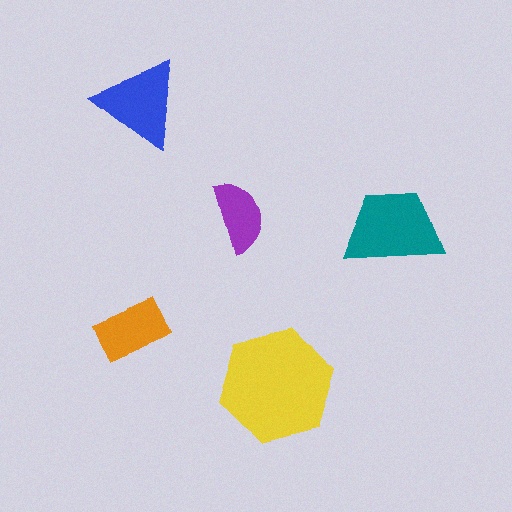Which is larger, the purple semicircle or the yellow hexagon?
The yellow hexagon.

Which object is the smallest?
The purple semicircle.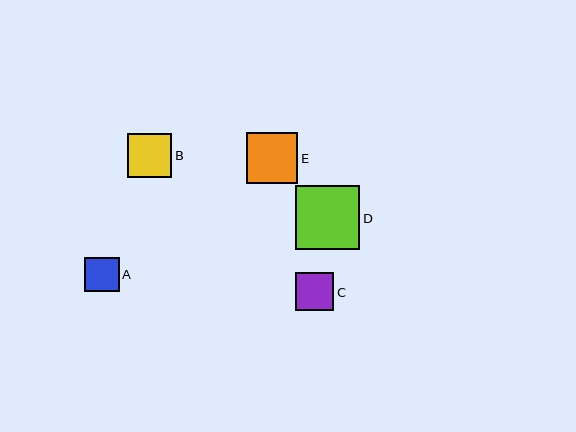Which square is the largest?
Square D is the largest with a size of approximately 64 pixels.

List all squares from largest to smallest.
From largest to smallest: D, E, B, C, A.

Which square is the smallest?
Square A is the smallest with a size of approximately 35 pixels.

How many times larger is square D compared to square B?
Square D is approximately 1.5 times the size of square B.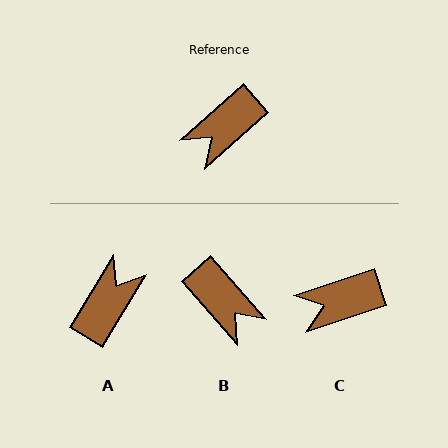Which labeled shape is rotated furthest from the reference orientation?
A, about 163 degrees away.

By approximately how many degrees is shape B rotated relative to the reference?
Approximately 90 degrees counter-clockwise.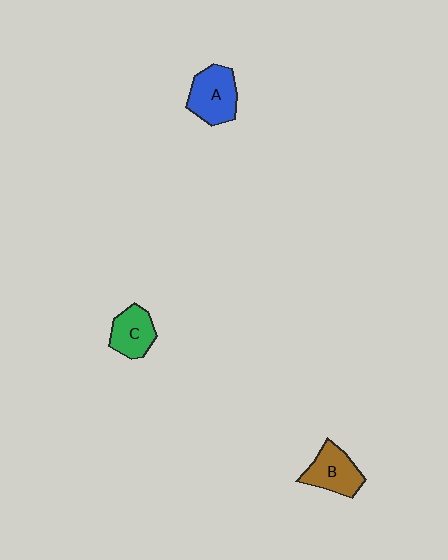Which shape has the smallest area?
Shape C (green).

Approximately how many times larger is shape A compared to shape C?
Approximately 1.3 times.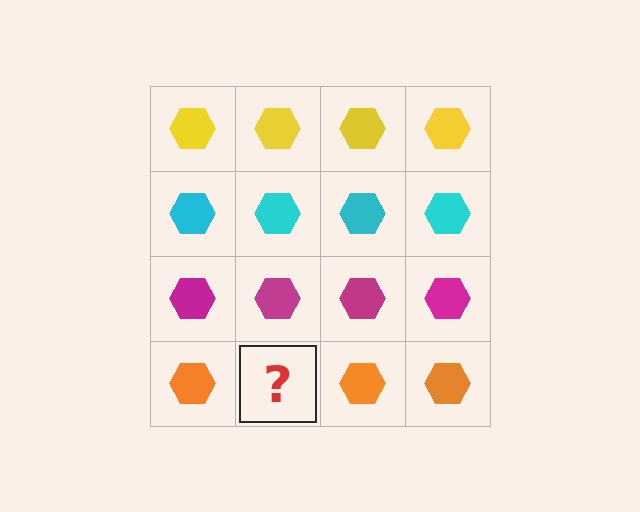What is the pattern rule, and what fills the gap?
The rule is that each row has a consistent color. The gap should be filled with an orange hexagon.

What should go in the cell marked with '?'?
The missing cell should contain an orange hexagon.